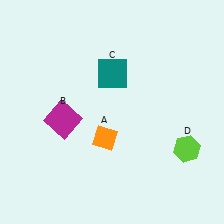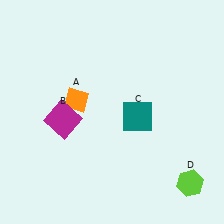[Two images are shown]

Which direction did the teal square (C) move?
The teal square (C) moved down.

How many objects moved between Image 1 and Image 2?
3 objects moved between the two images.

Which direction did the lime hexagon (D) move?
The lime hexagon (D) moved down.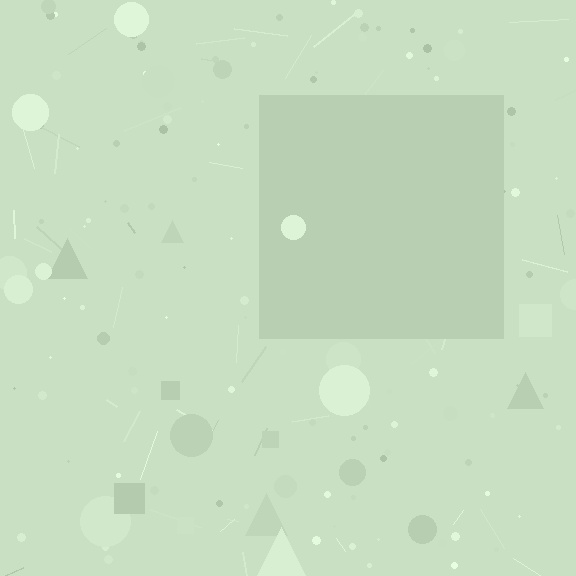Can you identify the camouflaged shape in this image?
The camouflaged shape is a square.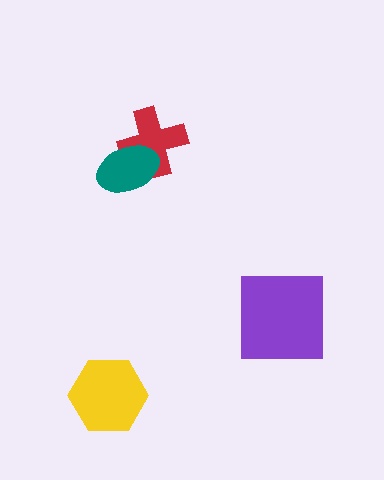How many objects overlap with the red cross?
1 object overlaps with the red cross.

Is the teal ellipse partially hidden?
No, no other shape covers it.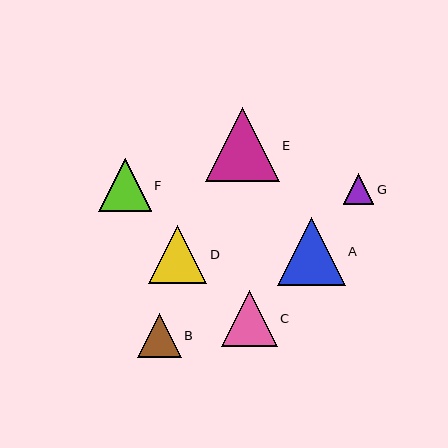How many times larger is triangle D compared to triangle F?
Triangle D is approximately 1.1 times the size of triangle F.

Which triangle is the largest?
Triangle E is the largest with a size of approximately 74 pixels.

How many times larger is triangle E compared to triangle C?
Triangle E is approximately 1.3 times the size of triangle C.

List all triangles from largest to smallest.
From largest to smallest: E, A, D, C, F, B, G.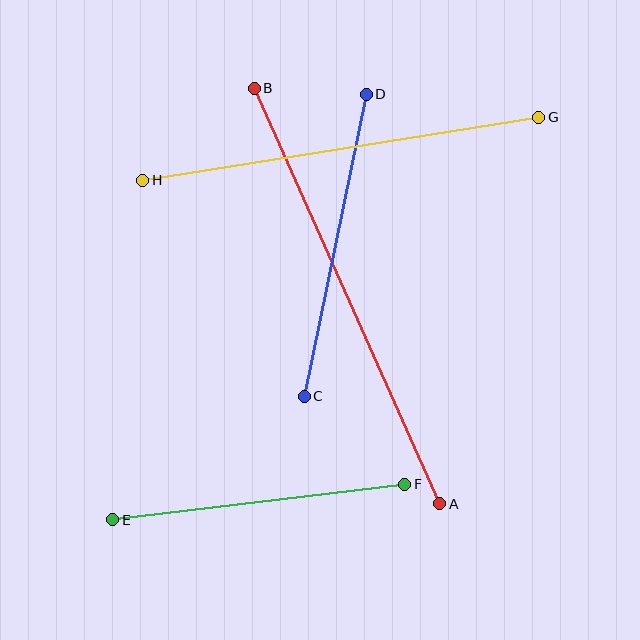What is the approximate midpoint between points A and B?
The midpoint is at approximately (347, 296) pixels.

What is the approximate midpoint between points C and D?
The midpoint is at approximately (335, 245) pixels.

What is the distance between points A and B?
The distance is approximately 455 pixels.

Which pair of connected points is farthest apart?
Points A and B are farthest apart.